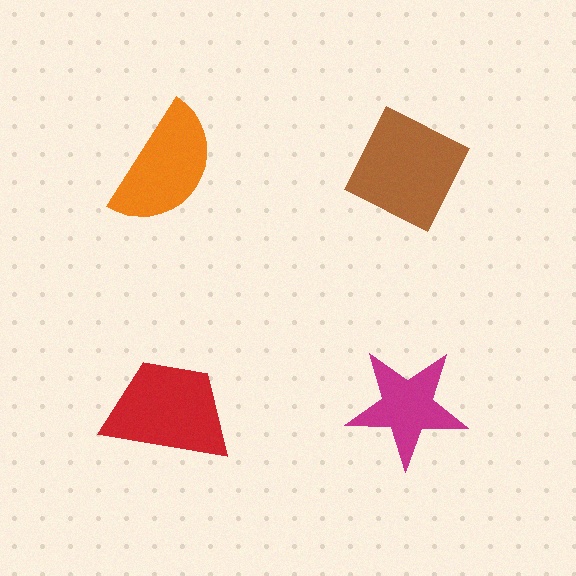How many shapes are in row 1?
2 shapes.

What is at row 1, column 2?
A brown diamond.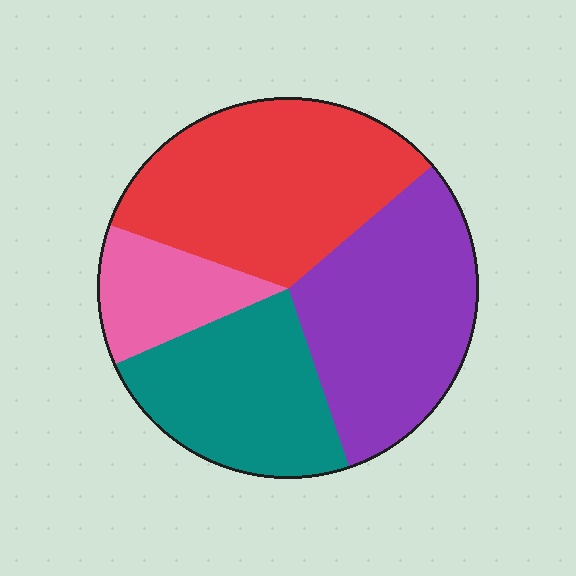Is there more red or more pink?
Red.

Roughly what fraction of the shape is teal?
Teal takes up about one quarter (1/4) of the shape.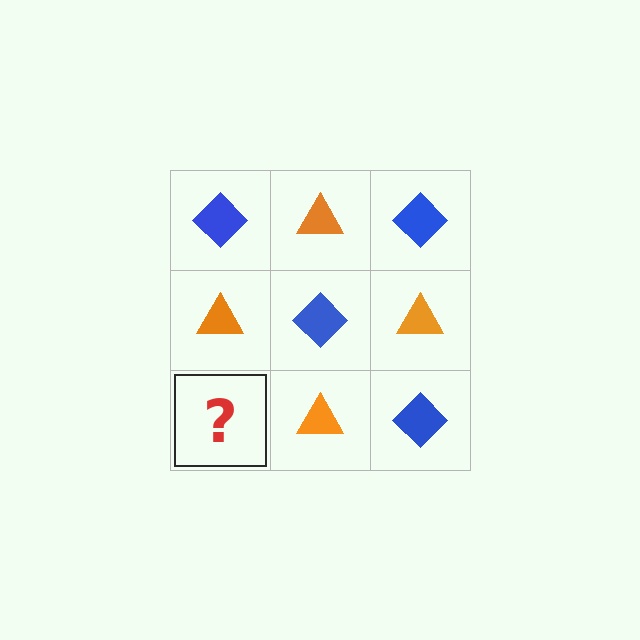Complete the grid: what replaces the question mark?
The question mark should be replaced with a blue diamond.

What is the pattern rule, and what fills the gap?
The rule is that it alternates blue diamond and orange triangle in a checkerboard pattern. The gap should be filled with a blue diamond.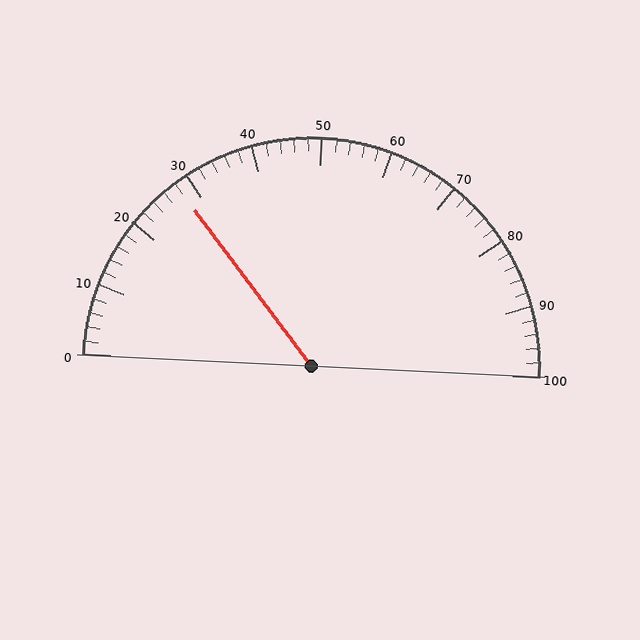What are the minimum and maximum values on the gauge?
The gauge ranges from 0 to 100.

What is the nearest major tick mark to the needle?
The nearest major tick mark is 30.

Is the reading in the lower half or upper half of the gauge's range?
The reading is in the lower half of the range (0 to 100).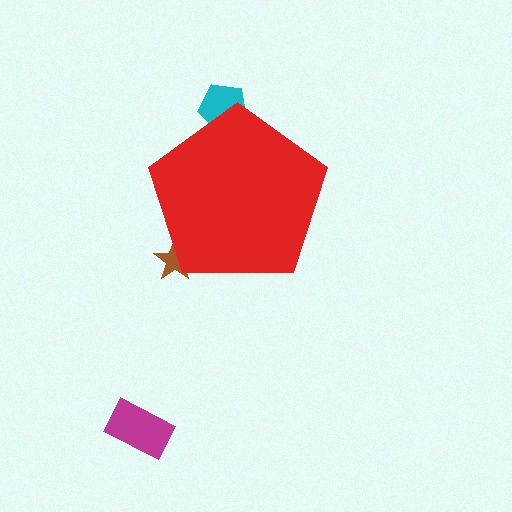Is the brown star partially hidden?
Yes, the brown star is partially hidden behind the red pentagon.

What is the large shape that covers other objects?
A red pentagon.